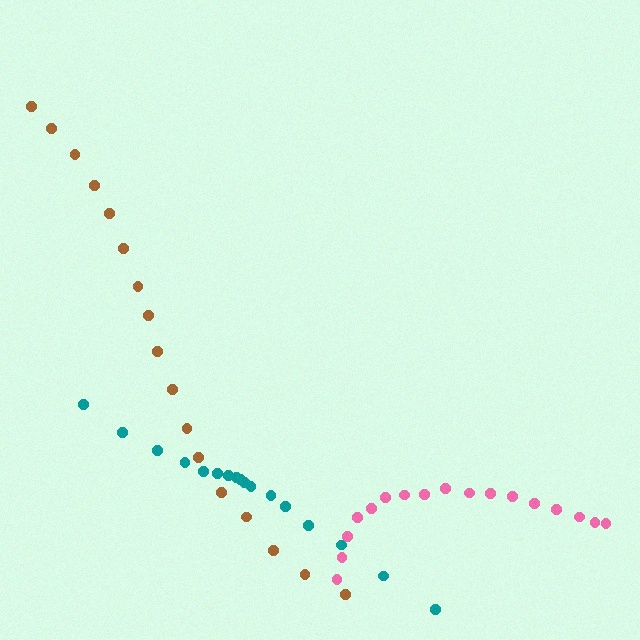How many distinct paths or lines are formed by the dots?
There are 3 distinct paths.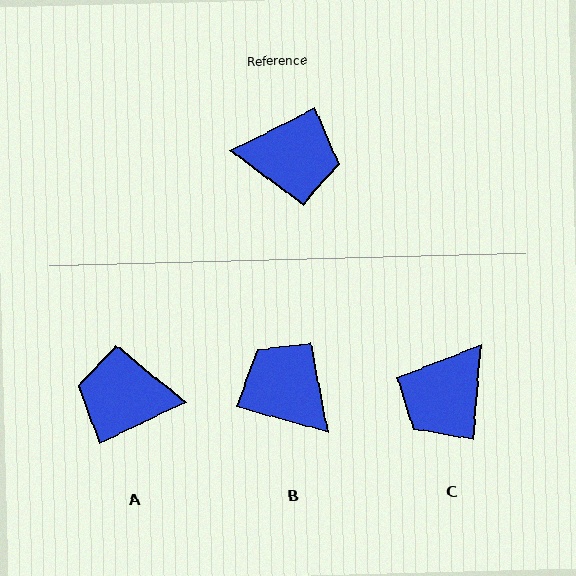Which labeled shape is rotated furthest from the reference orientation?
A, about 178 degrees away.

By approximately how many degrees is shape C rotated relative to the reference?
Approximately 122 degrees clockwise.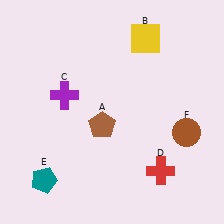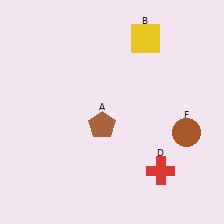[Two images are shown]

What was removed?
The teal pentagon (E), the purple cross (C) were removed in Image 2.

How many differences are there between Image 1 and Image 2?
There are 2 differences between the two images.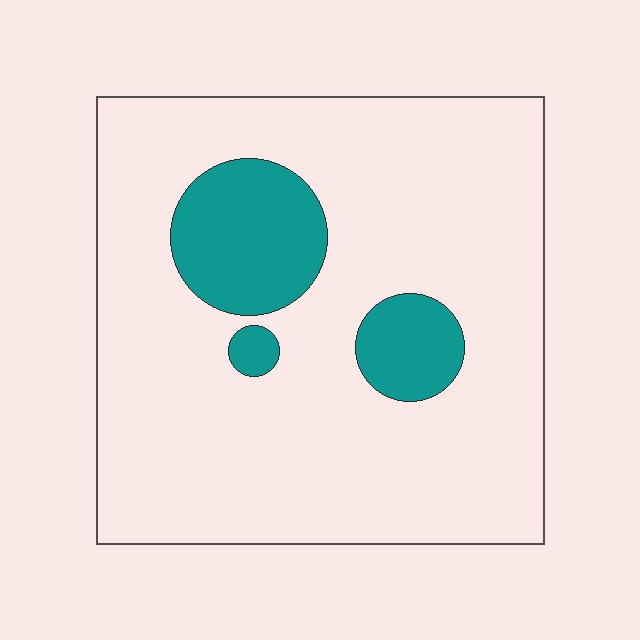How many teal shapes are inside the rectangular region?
3.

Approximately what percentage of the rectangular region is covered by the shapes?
Approximately 15%.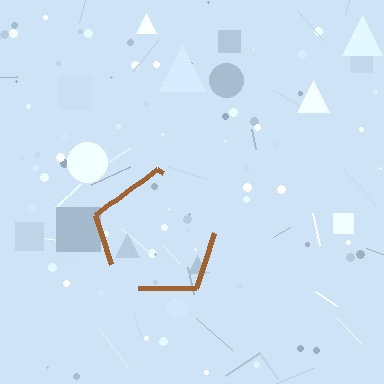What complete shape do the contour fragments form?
The contour fragments form a pentagon.